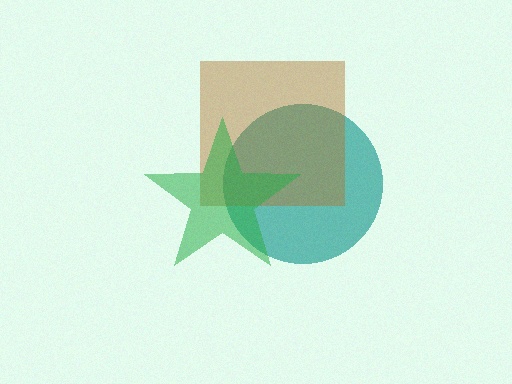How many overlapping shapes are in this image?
There are 3 overlapping shapes in the image.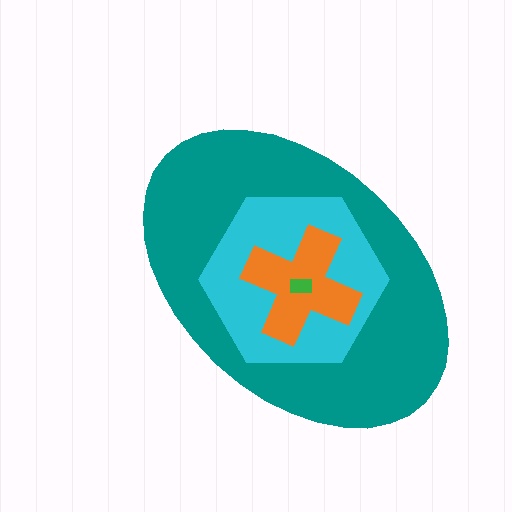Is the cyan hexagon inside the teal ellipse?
Yes.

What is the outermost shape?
The teal ellipse.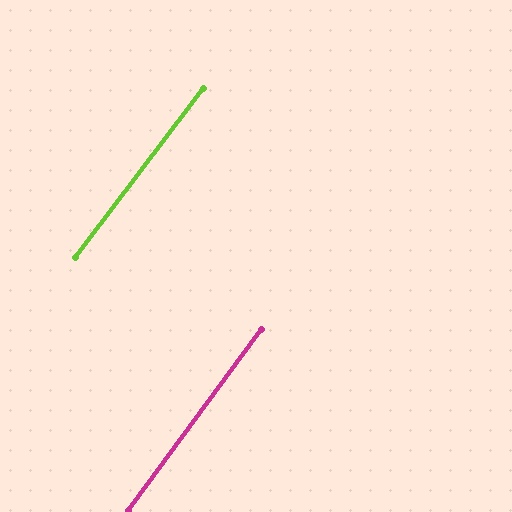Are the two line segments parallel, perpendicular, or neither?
Parallel — their directions differ by only 1.1°.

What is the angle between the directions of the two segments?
Approximately 1 degree.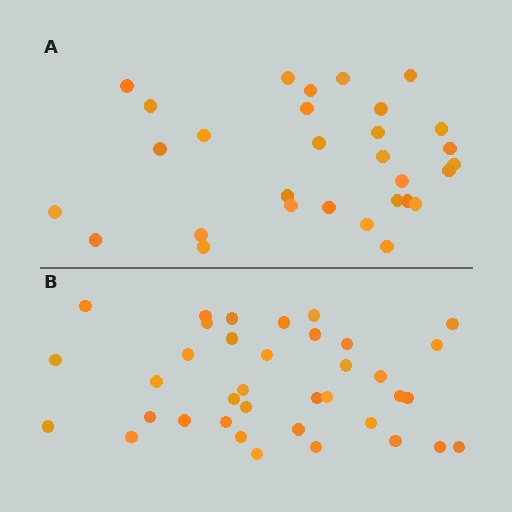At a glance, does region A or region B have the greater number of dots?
Region B (the bottom region) has more dots.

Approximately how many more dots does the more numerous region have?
Region B has roughly 8 or so more dots than region A.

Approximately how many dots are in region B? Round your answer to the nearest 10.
About 40 dots. (The exact count is 37, which rounds to 40.)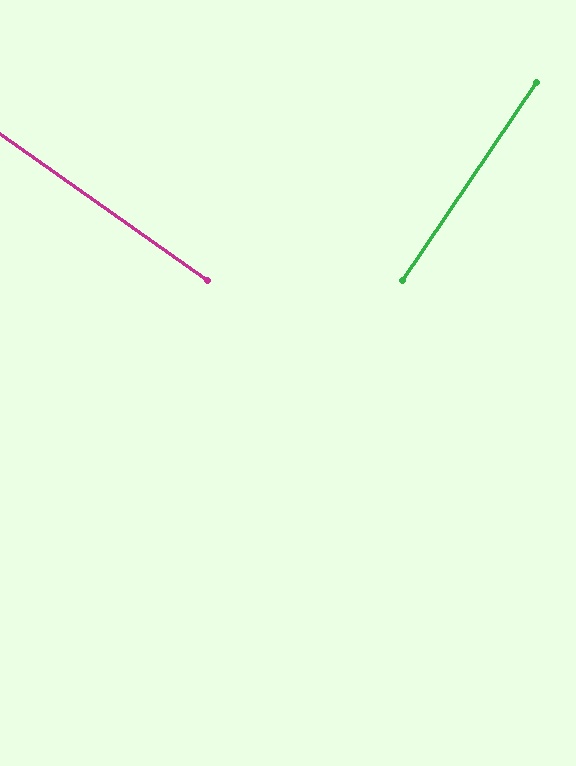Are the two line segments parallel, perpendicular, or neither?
Perpendicular — they meet at approximately 89°.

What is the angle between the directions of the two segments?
Approximately 89 degrees.